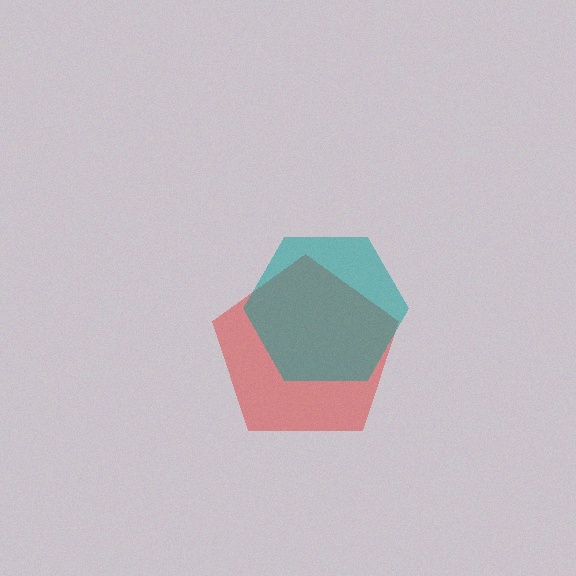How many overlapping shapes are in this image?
There are 2 overlapping shapes in the image.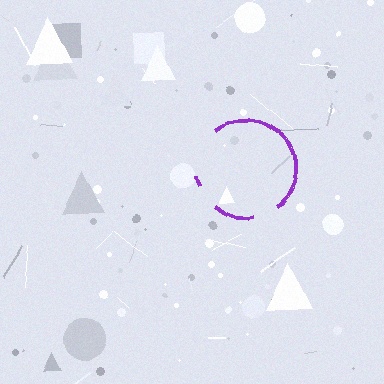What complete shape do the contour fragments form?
The contour fragments form a circle.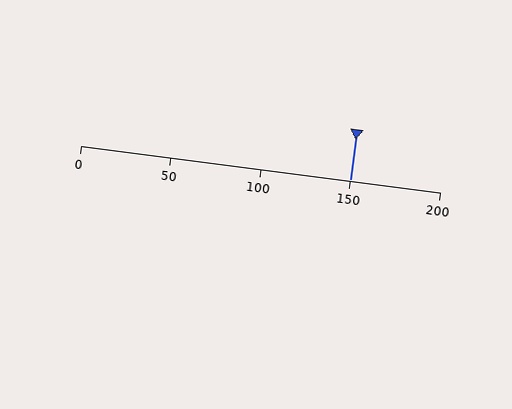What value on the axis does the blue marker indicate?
The marker indicates approximately 150.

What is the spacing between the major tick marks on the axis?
The major ticks are spaced 50 apart.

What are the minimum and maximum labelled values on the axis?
The axis runs from 0 to 200.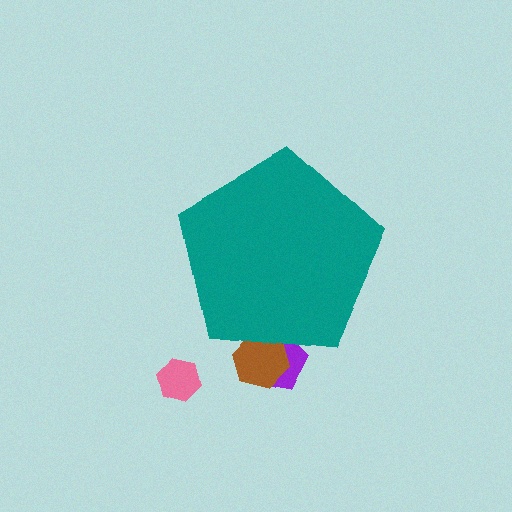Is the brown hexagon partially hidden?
Yes, the brown hexagon is partially hidden behind the teal pentagon.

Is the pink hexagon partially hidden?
No, the pink hexagon is fully visible.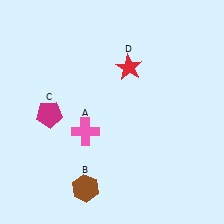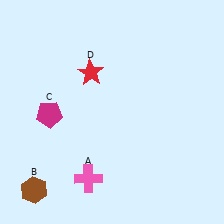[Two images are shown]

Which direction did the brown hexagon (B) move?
The brown hexagon (B) moved left.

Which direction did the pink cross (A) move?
The pink cross (A) moved down.